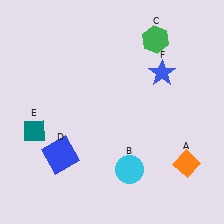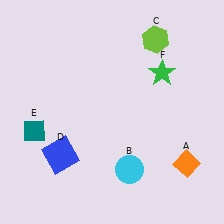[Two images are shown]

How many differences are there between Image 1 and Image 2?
There are 2 differences between the two images.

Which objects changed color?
C changed from green to lime. F changed from blue to green.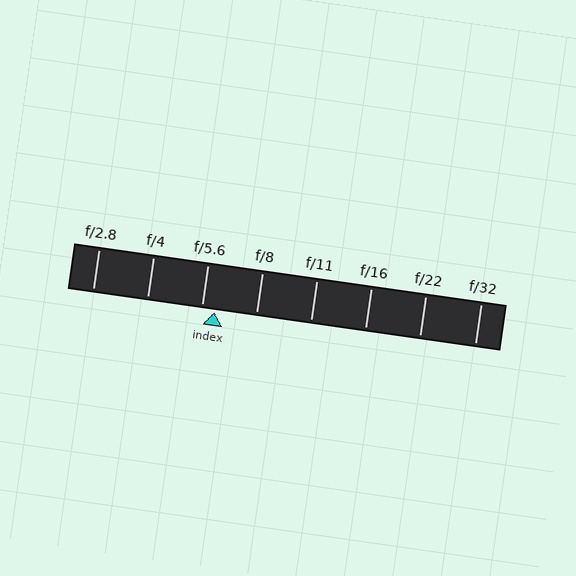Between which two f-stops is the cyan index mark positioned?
The index mark is between f/5.6 and f/8.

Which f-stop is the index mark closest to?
The index mark is closest to f/5.6.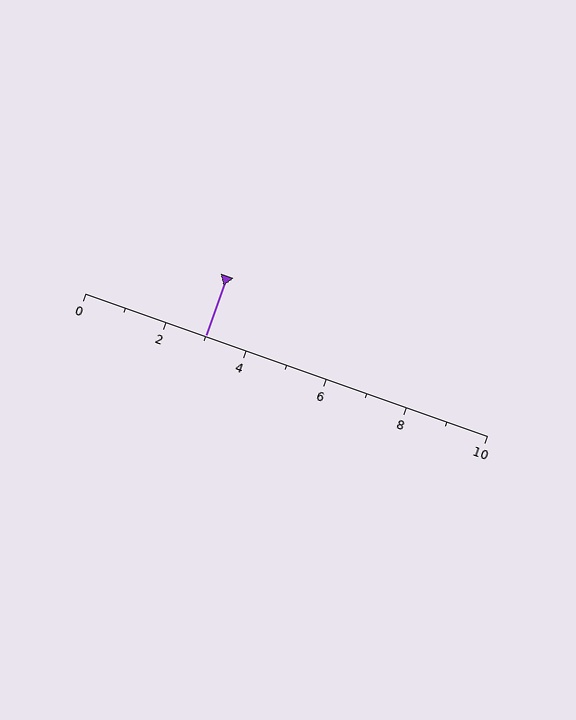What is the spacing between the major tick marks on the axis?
The major ticks are spaced 2 apart.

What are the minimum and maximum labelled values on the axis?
The axis runs from 0 to 10.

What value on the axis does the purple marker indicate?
The marker indicates approximately 3.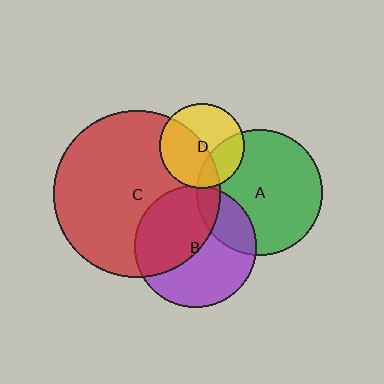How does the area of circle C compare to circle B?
Approximately 1.9 times.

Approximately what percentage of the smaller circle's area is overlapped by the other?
Approximately 20%.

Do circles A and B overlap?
Yes.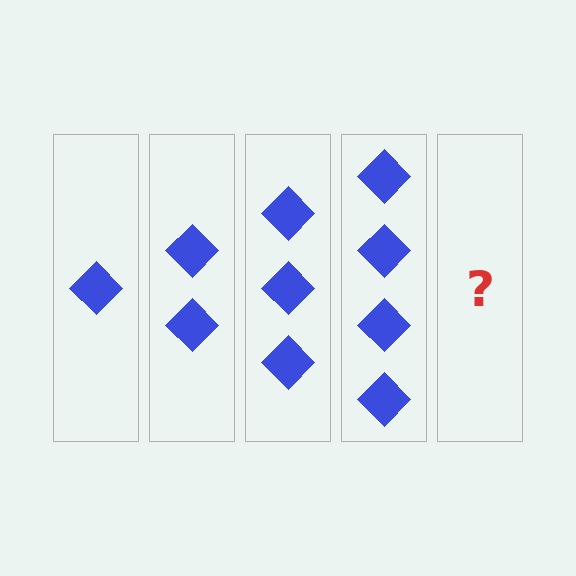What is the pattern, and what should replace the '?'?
The pattern is that each step adds one more diamond. The '?' should be 5 diamonds.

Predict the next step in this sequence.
The next step is 5 diamonds.